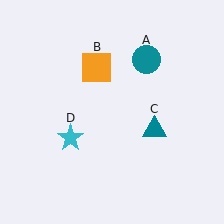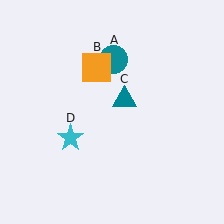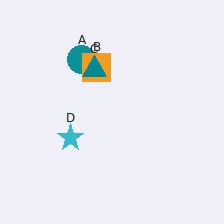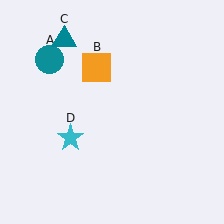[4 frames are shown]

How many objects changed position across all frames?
2 objects changed position: teal circle (object A), teal triangle (object C).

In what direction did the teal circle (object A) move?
The teal circle (object A) moved left.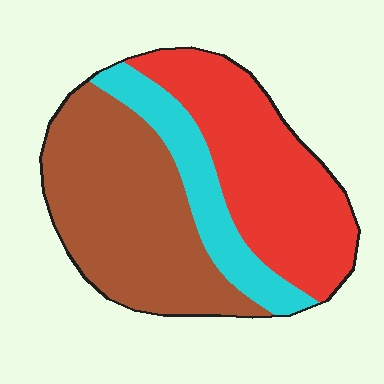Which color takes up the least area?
Cyan, at roughly 20%.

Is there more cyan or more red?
Red.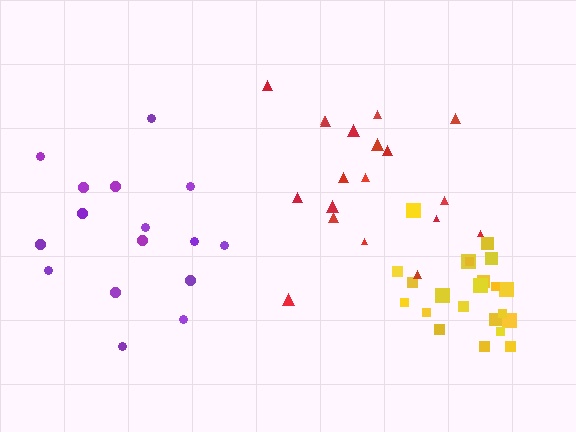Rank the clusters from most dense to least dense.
yellow, purple, red.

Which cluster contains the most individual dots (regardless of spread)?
Yellow (22).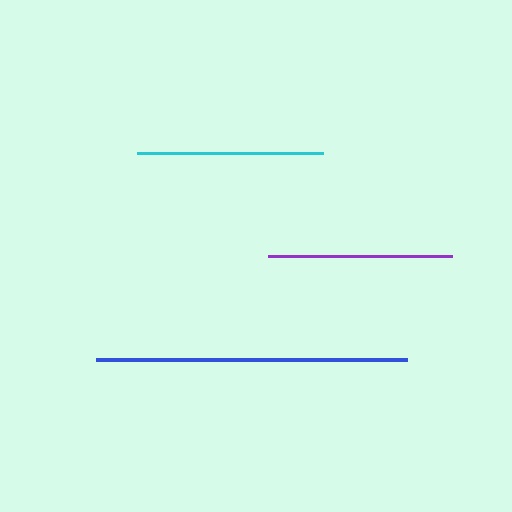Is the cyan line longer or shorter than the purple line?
The cyan line is longer than the purple line.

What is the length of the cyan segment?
The cyan segment is approximately 186 pixels long.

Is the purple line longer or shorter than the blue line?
The blue line is longer than the purple line.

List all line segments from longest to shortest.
From longest to shortest: blue, cyan, purple.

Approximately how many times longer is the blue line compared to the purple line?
The blue line is approximately 1.7 times the length of the purple line.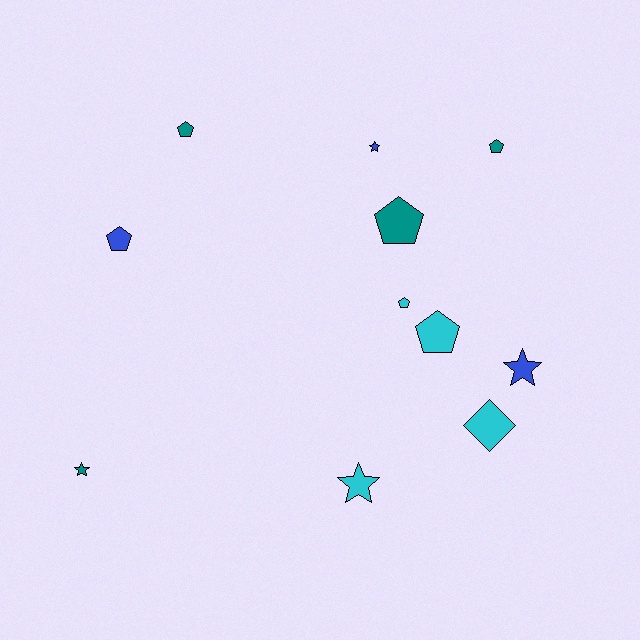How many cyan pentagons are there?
There are 2 cyan pentagons.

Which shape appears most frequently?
Pentagon, with 6 objects.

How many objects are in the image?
There are 11 objects.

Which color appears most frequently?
Cyan, with 4 objects.